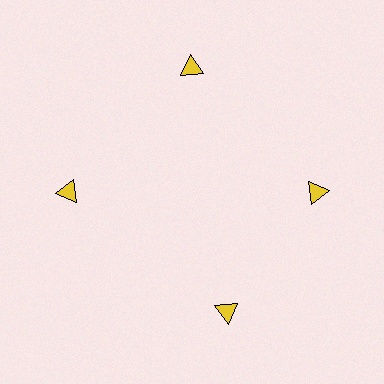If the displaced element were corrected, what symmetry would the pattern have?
It would have 4-fold rotational symmetry — the pattern would map onto itself every 90 degrees.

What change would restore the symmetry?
The symmetry would be restored by rotating it back into even spacing with its neighbors so that all 4 triangles sit at equal angles and equal distance from the center.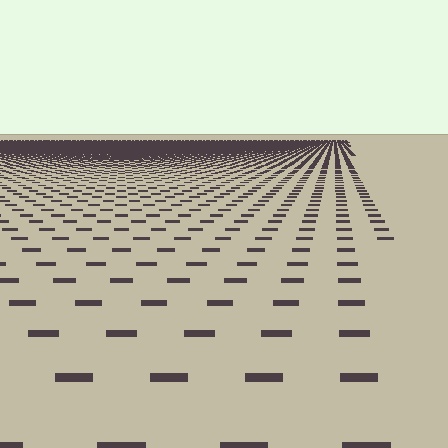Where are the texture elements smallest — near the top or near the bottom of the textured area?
Near the top.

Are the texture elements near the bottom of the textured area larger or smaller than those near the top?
Larger. Near the bottom, elements are closer to the viewer and appear at a bigger on-screen size.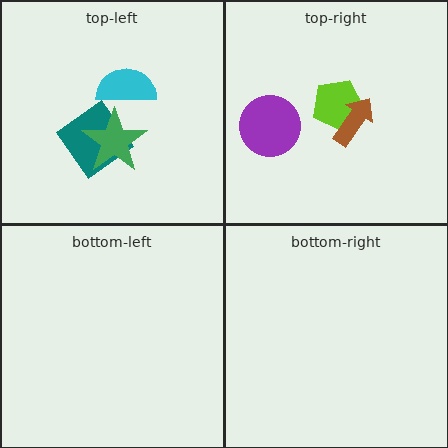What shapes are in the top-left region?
The teal diamond, the cyan semicircle, the green star.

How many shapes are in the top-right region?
3.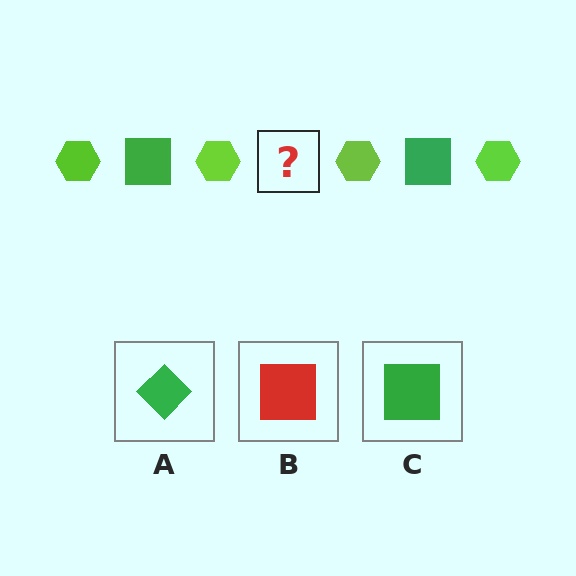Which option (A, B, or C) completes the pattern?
C.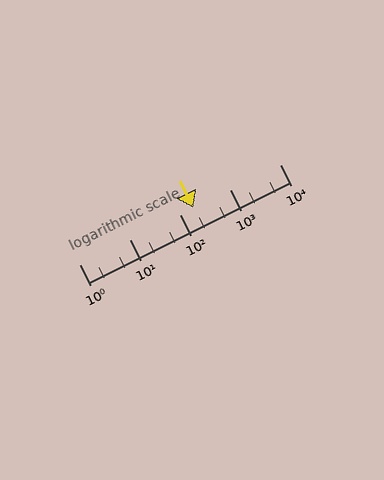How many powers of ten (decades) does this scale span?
The scale spans 4 decades, from 1 to 10000.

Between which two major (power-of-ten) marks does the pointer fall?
The pointer is between 100 and 1000.